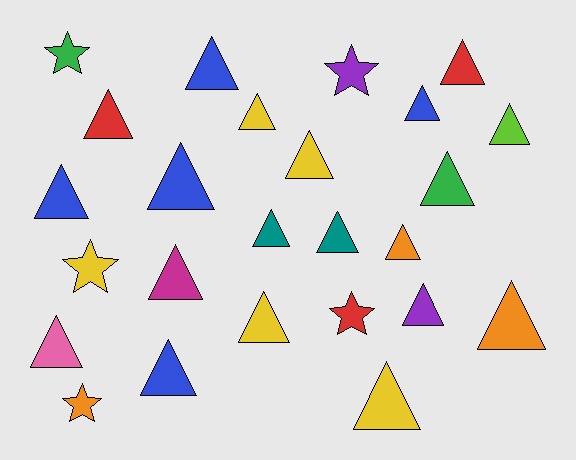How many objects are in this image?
There are 25 objects.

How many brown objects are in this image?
There are no brown objects.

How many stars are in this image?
There are 5 stars.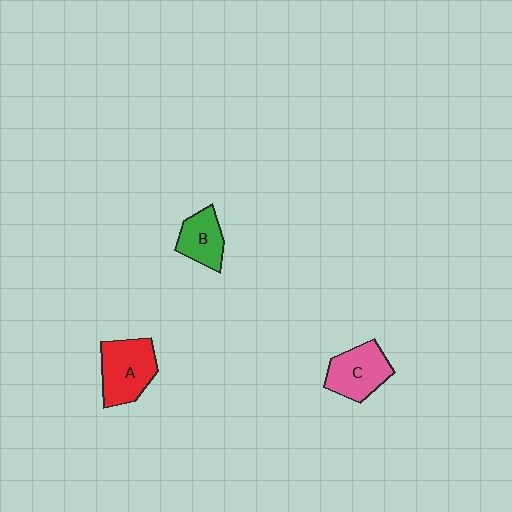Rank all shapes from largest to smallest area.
From largest to smallest: A (red), C (pink), B (green).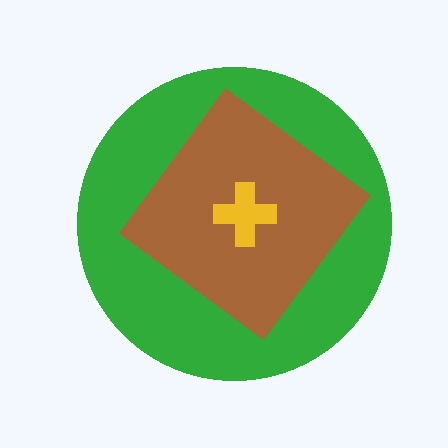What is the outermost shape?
The green circle.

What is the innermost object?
The yellow cross.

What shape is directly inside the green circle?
The brown diamond.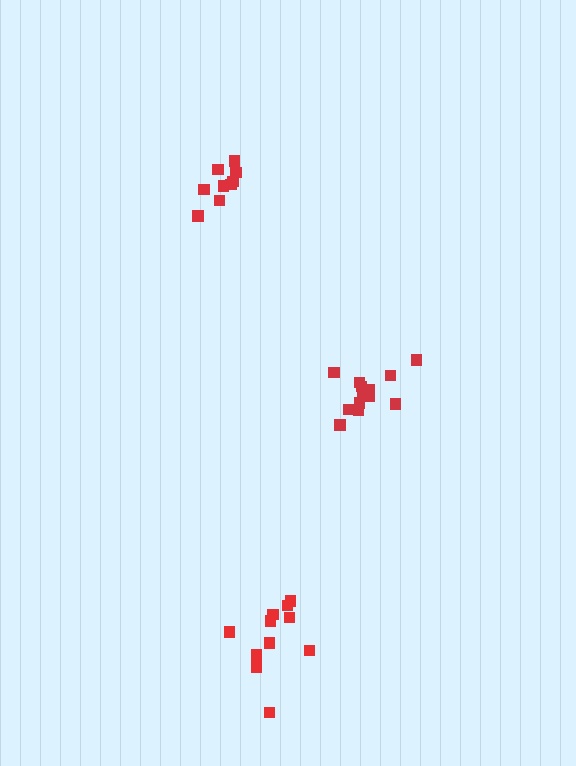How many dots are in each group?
Group 1: 9 dots, Group 2: 13 dots, Group 3: 12 dots (34 total).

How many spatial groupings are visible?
There are 3 spatial groupings.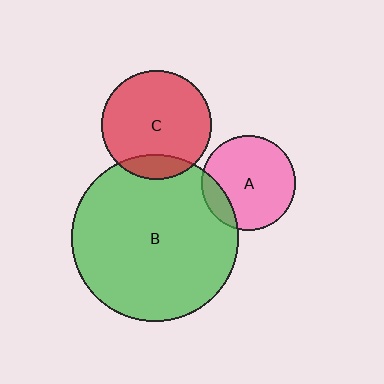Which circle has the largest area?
Circle B (green).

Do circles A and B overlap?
Yes.